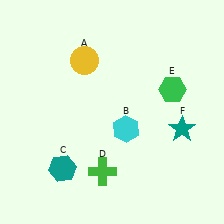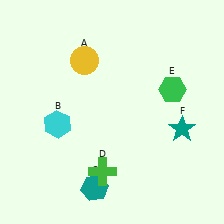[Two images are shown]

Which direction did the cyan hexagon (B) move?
The cyan hexagon (B) moved left.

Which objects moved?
The objects that moved are: the cyan hexagon (B), the teal hexagon (C).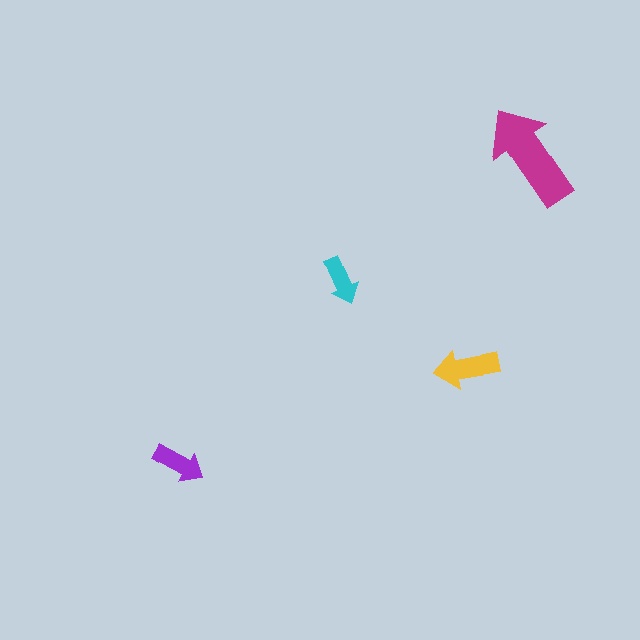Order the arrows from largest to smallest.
the magenta one, the yellow one, the purple one, the cyan one.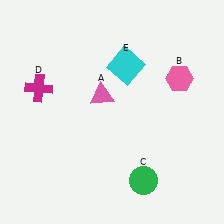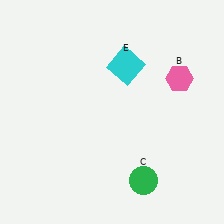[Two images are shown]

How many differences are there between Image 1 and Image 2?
There are 2 differences between the two images.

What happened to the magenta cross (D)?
The magenta cross (D) was removed in Image 2. It was in the top-left area of Image 1.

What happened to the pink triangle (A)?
The pink triangle (A) was removed in Image 2. It was in the top-left area of Image 1.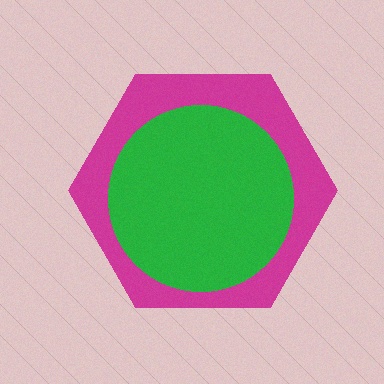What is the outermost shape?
The magenta hexagon.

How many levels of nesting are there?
2.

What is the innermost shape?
The green circle.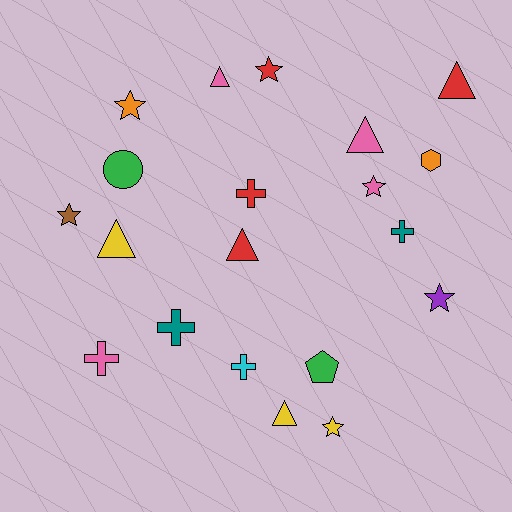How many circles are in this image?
There is 1 circle.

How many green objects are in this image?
There are 2 green objects.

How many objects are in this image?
There are 20 objects.